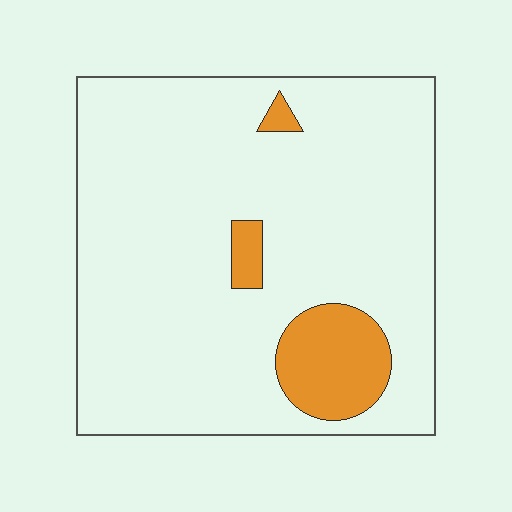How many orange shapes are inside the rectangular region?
3.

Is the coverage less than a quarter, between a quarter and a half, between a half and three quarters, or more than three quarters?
Less than a quarter.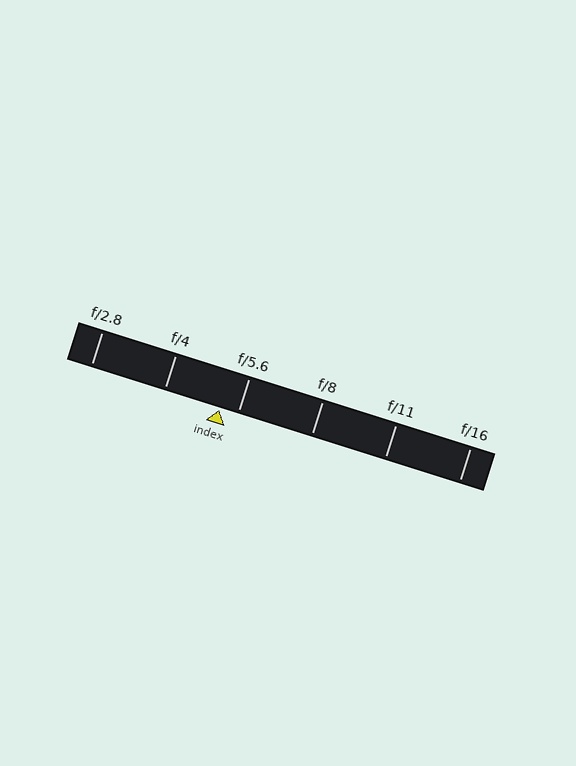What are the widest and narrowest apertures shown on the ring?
The widest aperture shown is f/2.8 and the narrowest is f/16.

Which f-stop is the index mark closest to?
The index mark is closest to f/5.6.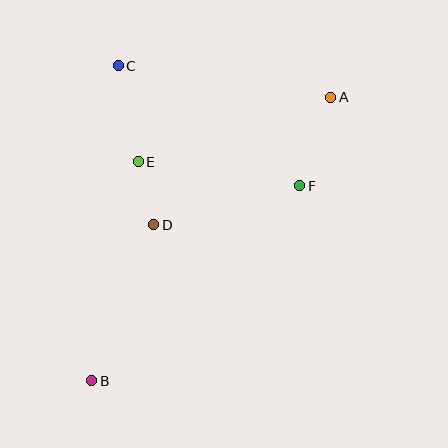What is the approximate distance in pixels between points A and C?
The distance between A and C is approximately 215 pixels.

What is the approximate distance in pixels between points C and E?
The distance between C and E is approximately 98 pixels.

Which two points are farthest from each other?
Points A and B are farthest from each other.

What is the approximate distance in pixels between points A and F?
The distance between A and F is approximately 94 pixels.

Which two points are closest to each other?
Points D and E are closest to each other.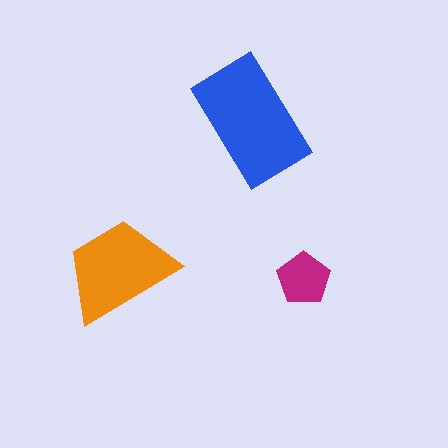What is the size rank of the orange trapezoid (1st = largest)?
2nd.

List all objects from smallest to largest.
The magenta pentagon, the orange trapezoid, the blue rectangle.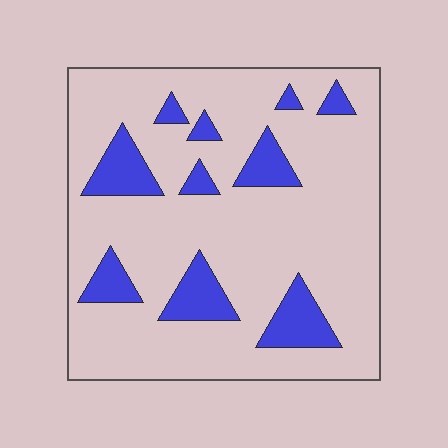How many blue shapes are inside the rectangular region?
10.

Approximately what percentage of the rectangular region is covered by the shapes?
Approximately 15%.